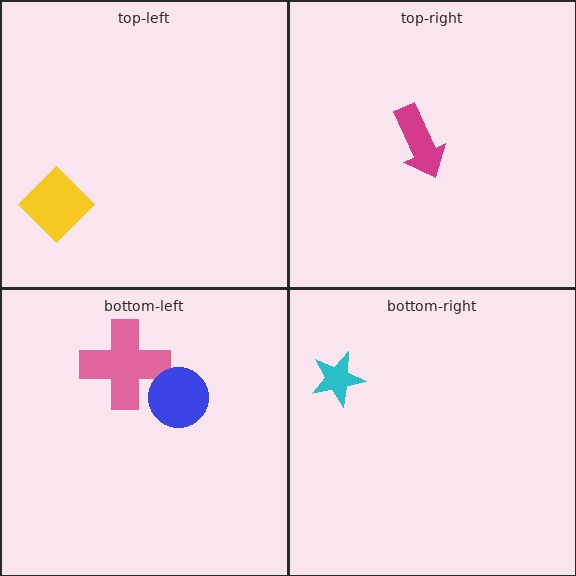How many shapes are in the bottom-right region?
1.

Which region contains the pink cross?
The bottom-left region.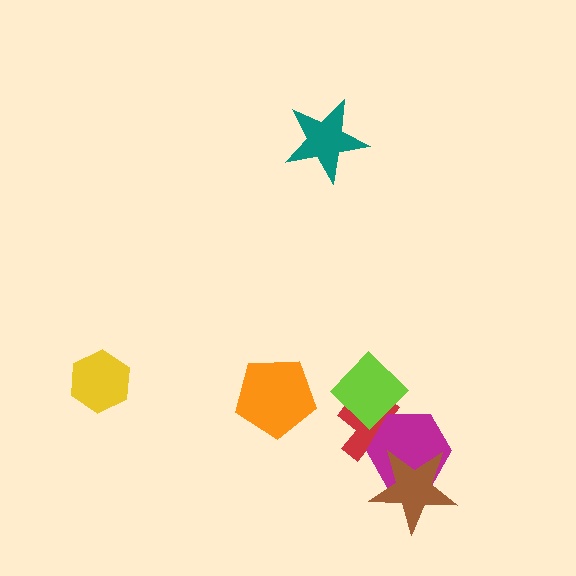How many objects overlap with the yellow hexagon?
0 objects overlap with the yellow hexagon.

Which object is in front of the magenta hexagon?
The brown star is in front of the magenta hexagon.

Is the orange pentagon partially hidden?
No, no other shape covers it.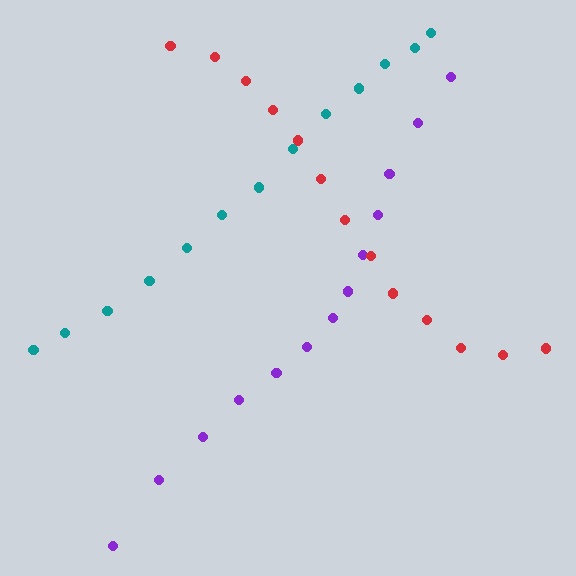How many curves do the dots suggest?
There are 3 distinct paths.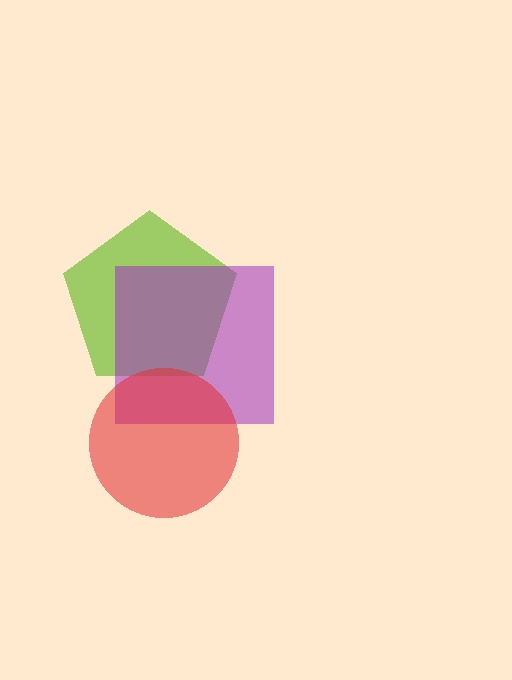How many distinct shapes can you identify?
There are 3 distinct shapes: a lime pentagon, a purple square, a red circle.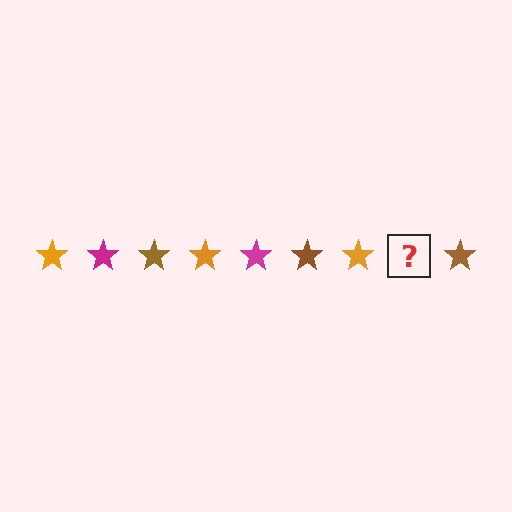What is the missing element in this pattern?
The missing element is a magenta star.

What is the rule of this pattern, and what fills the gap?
The rule is that the pattern cycles through orange, magenta, brown stars. The gap should be filled with a magenta star.